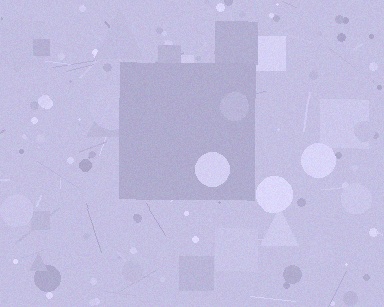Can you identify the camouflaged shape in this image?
The camouflaged shape is a square.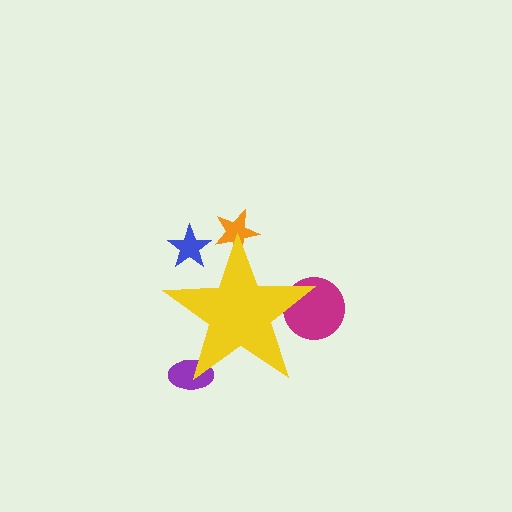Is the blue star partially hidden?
Yes, the blue star is partially hidden behind the yellow star.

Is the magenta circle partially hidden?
Yes, the magenta circle is partially hidden behind the yellow star.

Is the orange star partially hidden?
Yes, the orange star is partially hidden behind the yellow star.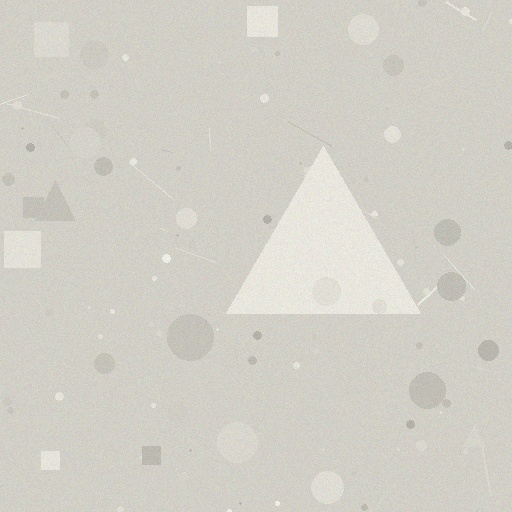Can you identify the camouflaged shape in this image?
The camouflaged shape is a triangle.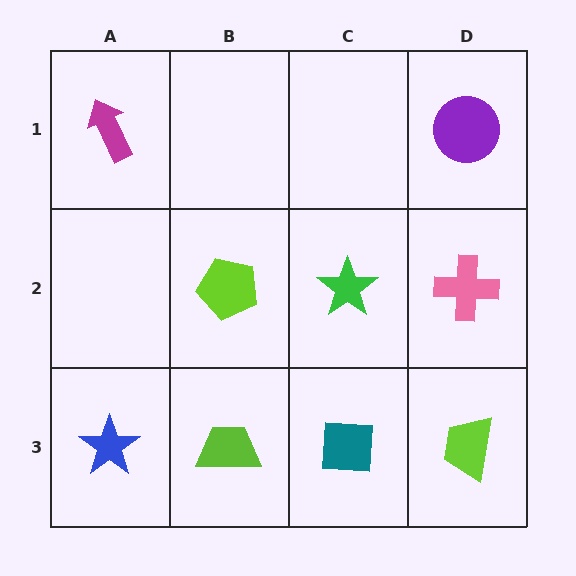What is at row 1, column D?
A purple circle.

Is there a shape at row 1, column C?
No, that cell is empty.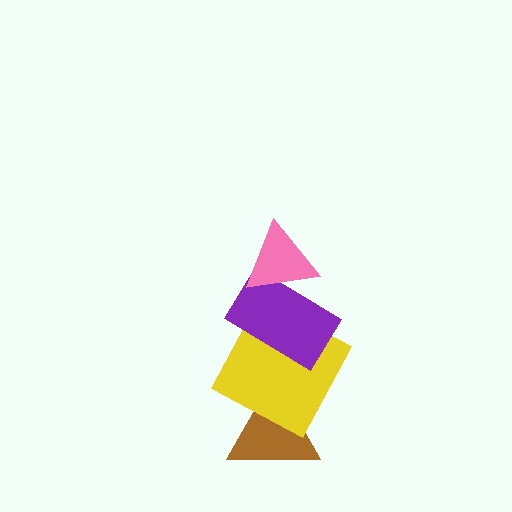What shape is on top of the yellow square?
The purple rectangle is on top of the yellow square.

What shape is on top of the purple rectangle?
The pink triangle is on top of the purple rectangle.